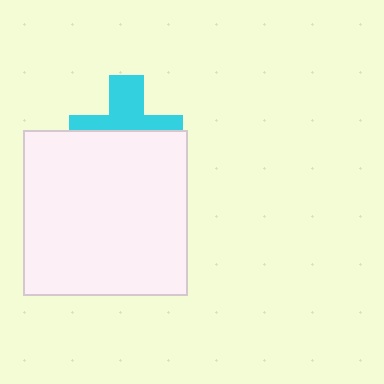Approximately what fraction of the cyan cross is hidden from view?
Roughly 55% of the cyan cross is hidden behind the white square.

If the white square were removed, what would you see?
You would see the complete cyan cross.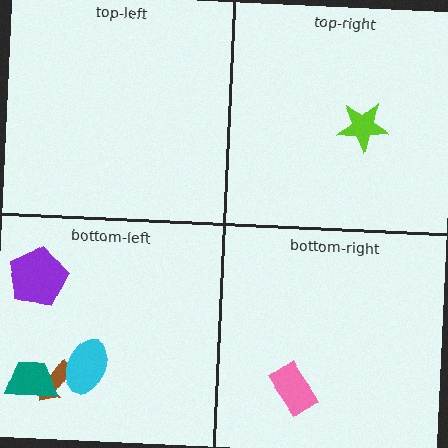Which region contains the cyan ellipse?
The bottom-left region.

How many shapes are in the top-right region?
1.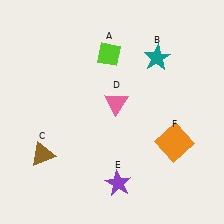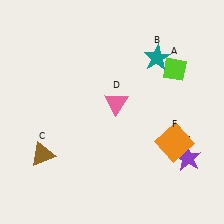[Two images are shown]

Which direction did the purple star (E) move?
The purple star (E) moved right.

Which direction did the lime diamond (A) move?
The lime diamond (A) moved right.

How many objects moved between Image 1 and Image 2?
2 objects moved between the two images.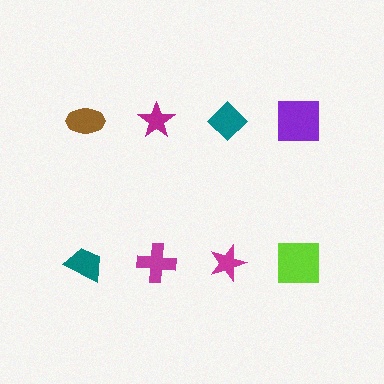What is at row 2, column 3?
A magenta star.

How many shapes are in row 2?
4 shapes.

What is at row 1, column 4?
A purple square.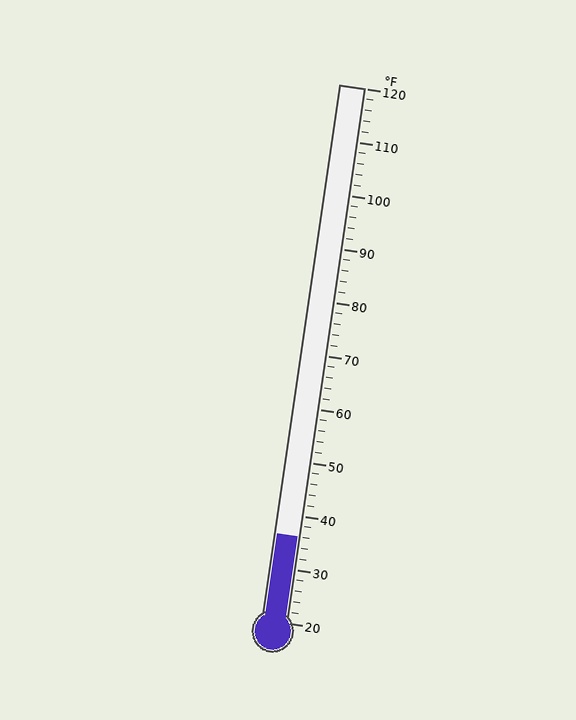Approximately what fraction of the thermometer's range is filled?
The thermometer is filled to approximately 15% of its range.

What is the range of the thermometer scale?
The thermometer scale ranges from 20°F to 120°F.